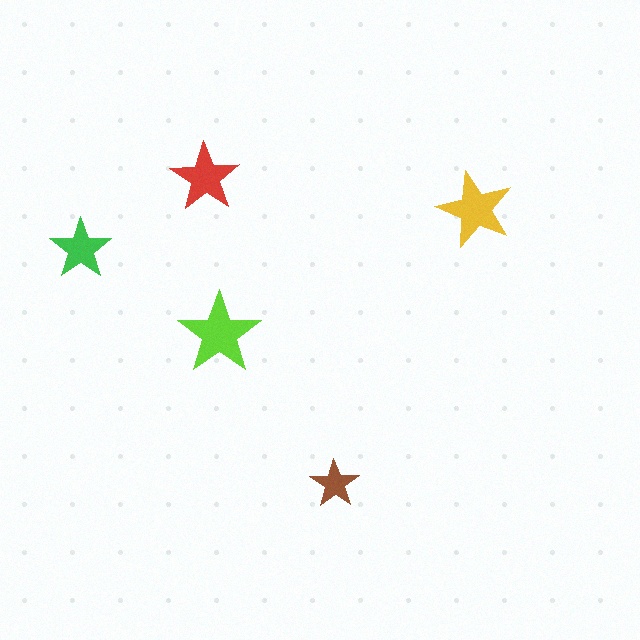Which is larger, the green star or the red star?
The red one.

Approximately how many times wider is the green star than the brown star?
About 1.5 times wider.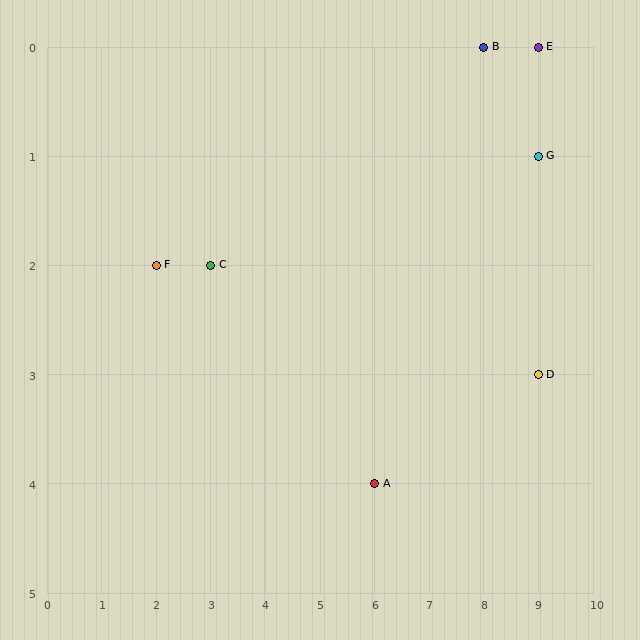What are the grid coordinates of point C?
Point C is at grid coordinates (3, 2).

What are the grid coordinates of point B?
Point B is at grid coordinates (8, 0).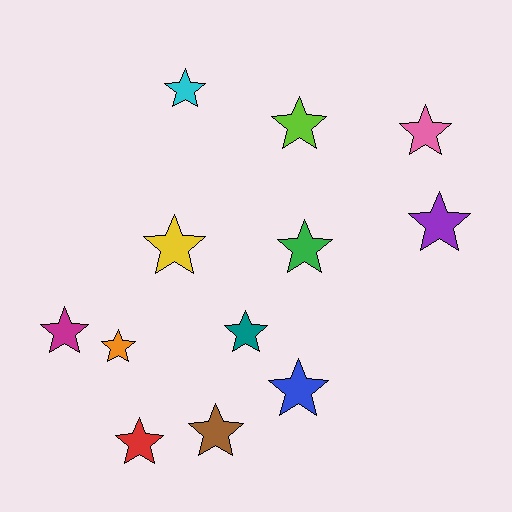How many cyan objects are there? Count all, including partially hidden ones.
There is 1 cyan object.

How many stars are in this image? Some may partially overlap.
There are 12 stars.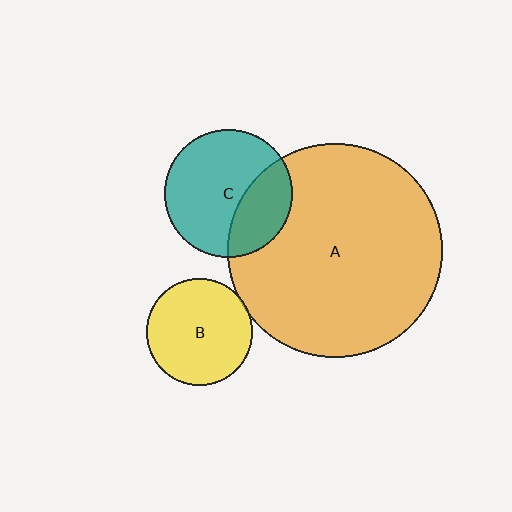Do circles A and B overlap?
Yes.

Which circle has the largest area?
Circle A (orange).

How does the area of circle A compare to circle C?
Approximately 2.8 times.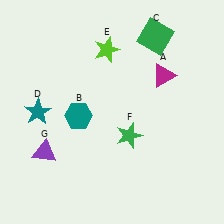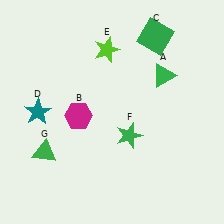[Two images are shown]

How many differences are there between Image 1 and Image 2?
There are 3 differences between the two images.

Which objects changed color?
A changed from magenta to green. B changed from teal to magenta. G changed from purple to green.